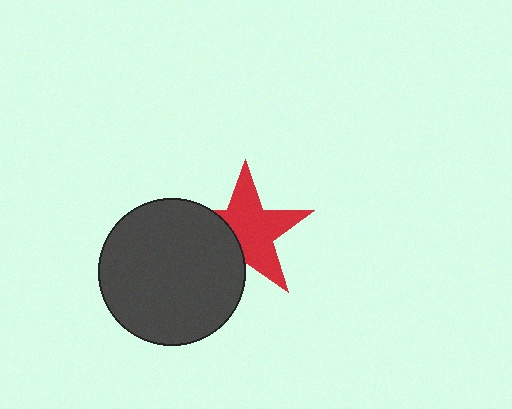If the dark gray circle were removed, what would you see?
You would see the complete red star.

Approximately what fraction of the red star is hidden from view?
Roughly 34% of the red star is hidden behind the dark gray circle.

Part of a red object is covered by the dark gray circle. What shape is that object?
It is a star.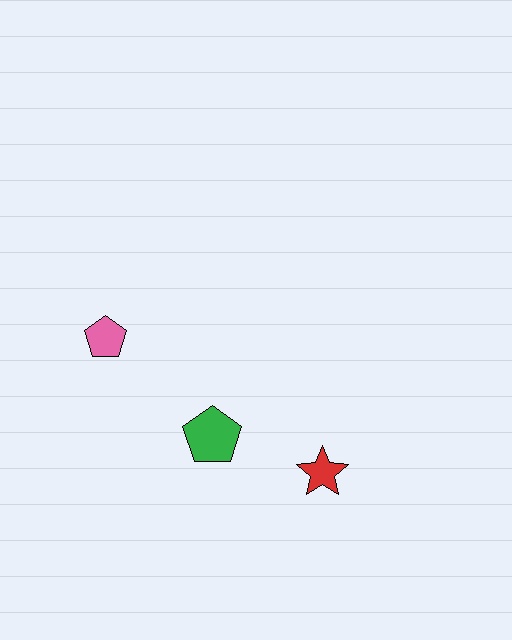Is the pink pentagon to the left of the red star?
Yes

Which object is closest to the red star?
The green pentagon is closest to the red star.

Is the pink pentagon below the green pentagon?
No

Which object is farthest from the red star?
The pink pentagon is farthest from the red star.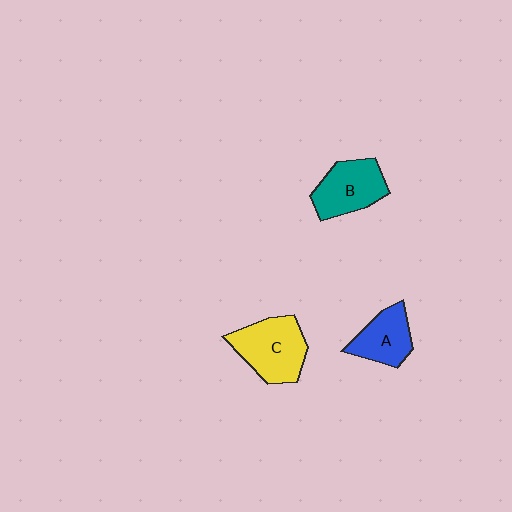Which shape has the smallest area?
Shape A (blue).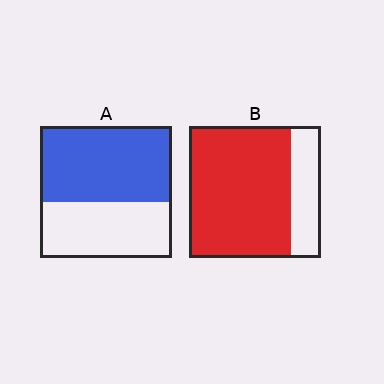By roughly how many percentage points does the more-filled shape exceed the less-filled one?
By roughly 20 percentage points (B over A).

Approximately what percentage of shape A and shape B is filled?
A is approximately 60% and B is approximately 75%.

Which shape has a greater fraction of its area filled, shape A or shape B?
Shape B.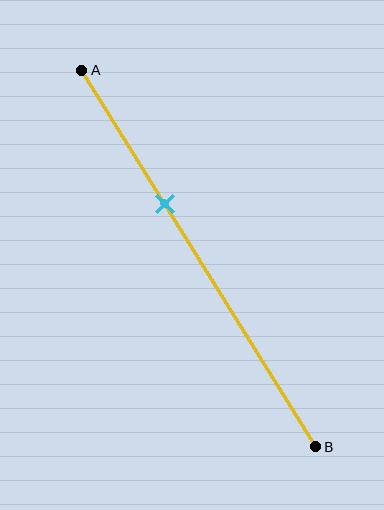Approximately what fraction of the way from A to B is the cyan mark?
The cyan mark is approximately 35% of the way from A to B.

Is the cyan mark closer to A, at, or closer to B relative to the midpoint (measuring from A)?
The cyan mark is closer to point A than the midpoint of segment AB.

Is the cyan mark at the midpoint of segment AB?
No, the mark is at about 35% from A, not at the 50% midpoint.